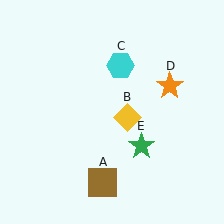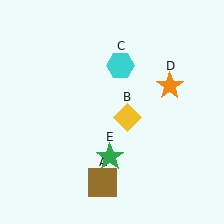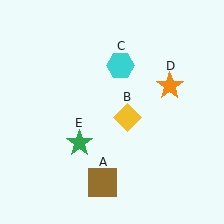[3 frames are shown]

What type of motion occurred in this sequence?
The green star (object E) rotated clockwise around the center of the scene.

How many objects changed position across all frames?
1 object changed position: green star (object E).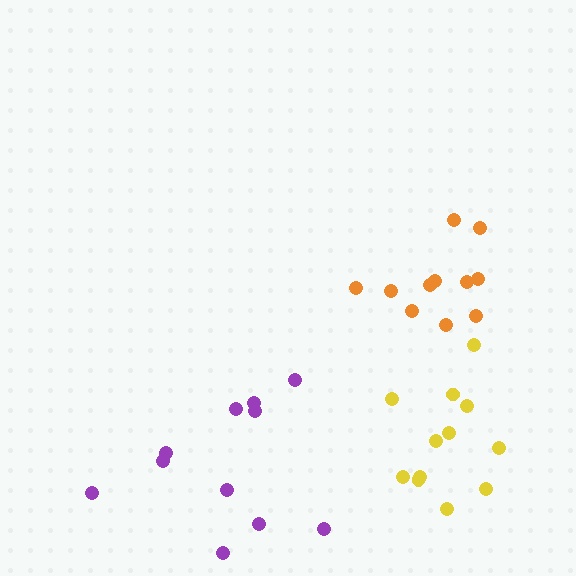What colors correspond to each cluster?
The clusters are colored: yellow, purple, orange.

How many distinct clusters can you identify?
There are 3 distinct clusters.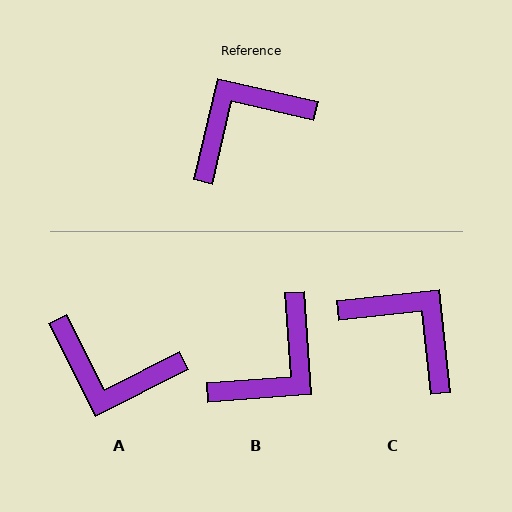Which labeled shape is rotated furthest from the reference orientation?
B, about 163 degrees away.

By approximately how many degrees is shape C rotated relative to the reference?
Approximately 71 degrees clockwise.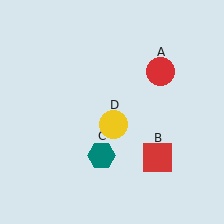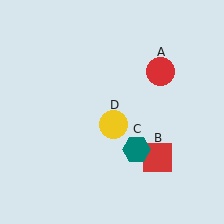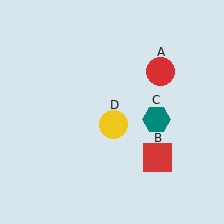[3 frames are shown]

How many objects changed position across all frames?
1 object changed position: teal hexagon (object C).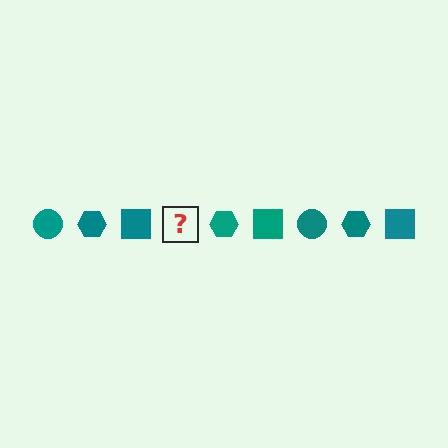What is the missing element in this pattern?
The missing element is a teal circle.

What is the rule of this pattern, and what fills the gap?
The rule is that the pattern cycles through circle, hexagon, square shapes in teal. The gap should be filled with a teal circle.